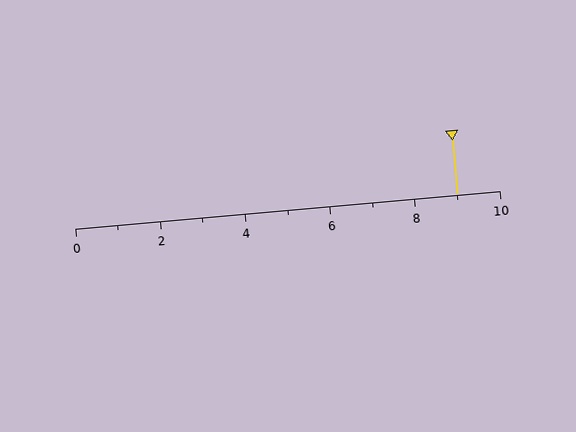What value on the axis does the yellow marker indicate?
The marker indicates approximately 9.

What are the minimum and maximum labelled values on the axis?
The axis runs from 0 to 10.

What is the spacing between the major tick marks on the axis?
The major ticks are spaced 2 apart.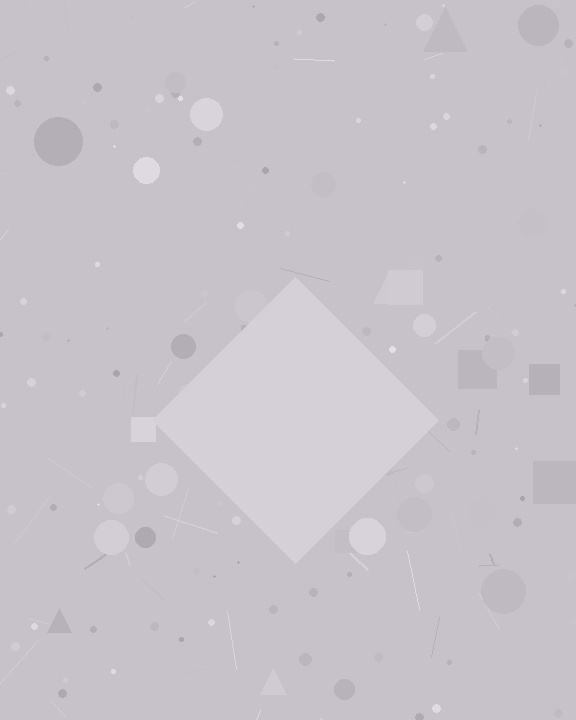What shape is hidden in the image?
A diamond is hidden in the image.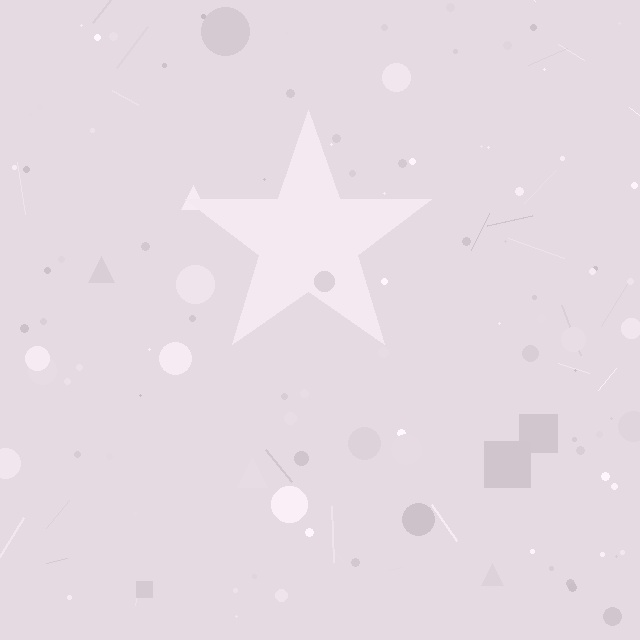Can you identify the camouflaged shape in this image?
The camouflaged shape is a star.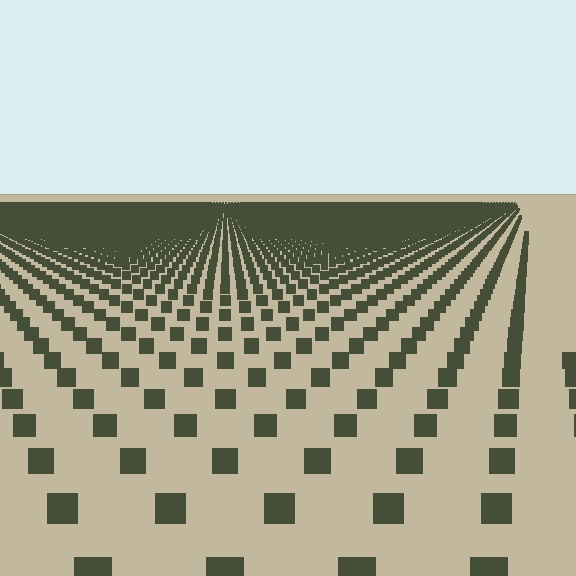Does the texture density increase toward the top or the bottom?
Density increases toward the top.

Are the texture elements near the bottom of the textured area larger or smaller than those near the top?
Larger. Near the bottom, elements are closer to the viewer and appear at a bigger on-screen size.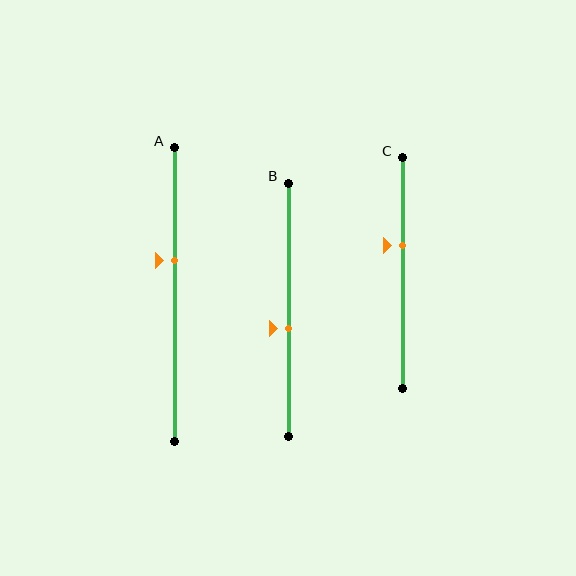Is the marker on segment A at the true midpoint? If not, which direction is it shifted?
No, the marker on segment A is shifted upward by about 12% of the segment length.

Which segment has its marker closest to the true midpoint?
Segment B has its marker closest to the true midpoint.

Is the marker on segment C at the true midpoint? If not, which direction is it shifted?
No, the marker on segment C is shifted upward by about 12% of the segment length.